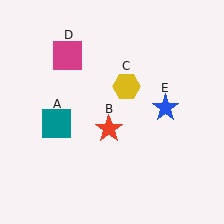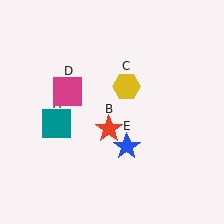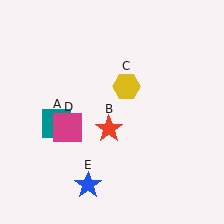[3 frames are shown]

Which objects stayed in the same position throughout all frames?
Teal square (object A) and red star (object B) and yellow hexagon (object C) remained stationary.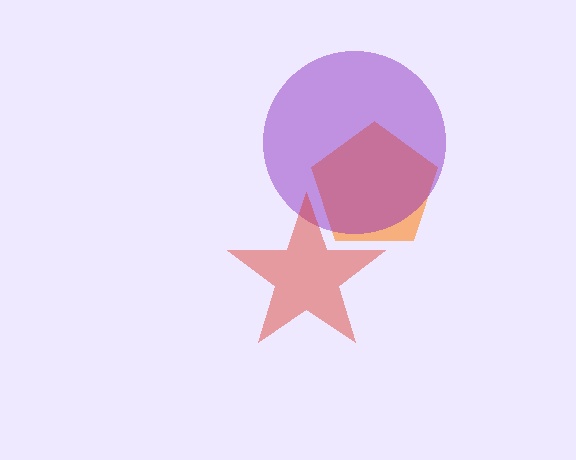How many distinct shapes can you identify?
There are 3 distinct shapes: an orange pentagon, a purple circle, a red star.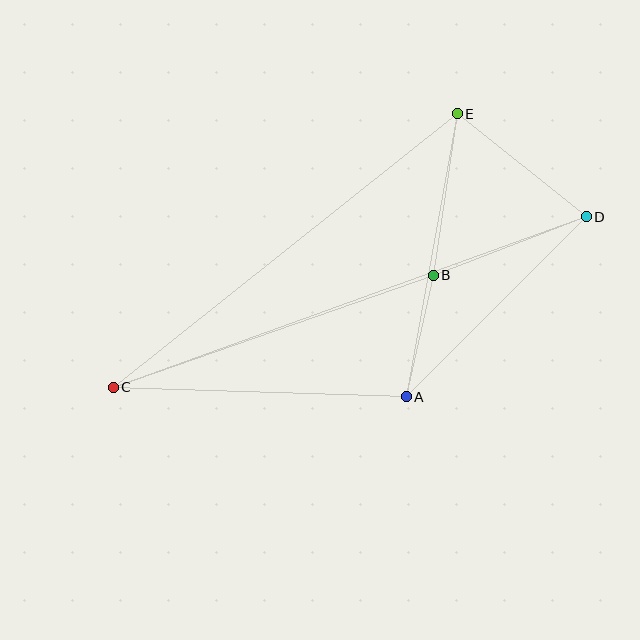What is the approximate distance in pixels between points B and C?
The distance between B and C is approximately 339 pixels.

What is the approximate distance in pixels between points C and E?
The distance between C and E is approximately 440 pixels.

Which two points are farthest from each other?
Points C and D are farthest from each other.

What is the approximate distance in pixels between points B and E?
The distance between B and E is approximately 163 pixels.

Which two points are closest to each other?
Points A and B are closest to each other.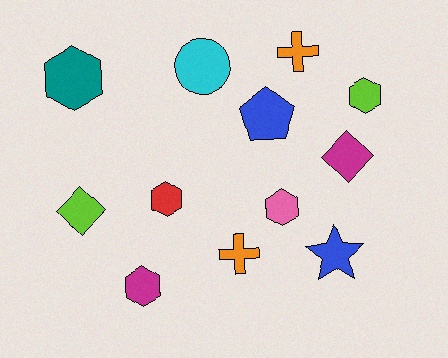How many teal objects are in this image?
There is 1 teal object.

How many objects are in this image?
There are 12 objects.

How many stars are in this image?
There is 1 star.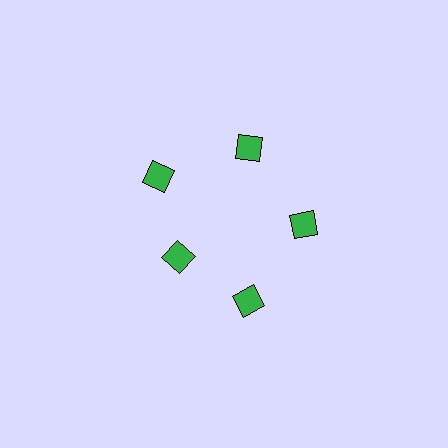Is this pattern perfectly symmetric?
No. The 5 green diamonds are arranged in a ring, but one element near the 8 o'clock position is pulled inward toward the center, breaking the 5-fold rotational symmetry.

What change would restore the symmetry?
The symmetry would be restored by moving it outward, back onto the ring so that all 5 diamonds sit at equal angles and equal distance from the center.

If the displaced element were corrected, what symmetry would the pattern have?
It would have 5-fold rotational symmetry — the pattern would map onto itself every 72 degrees.